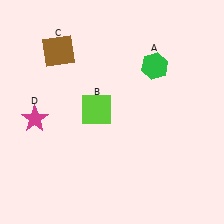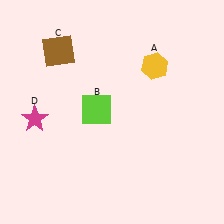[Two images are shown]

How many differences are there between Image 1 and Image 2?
There is 1 difference between the two images.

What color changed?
The hexagon (A) changed from green in Image 1 to yellow in Image 2.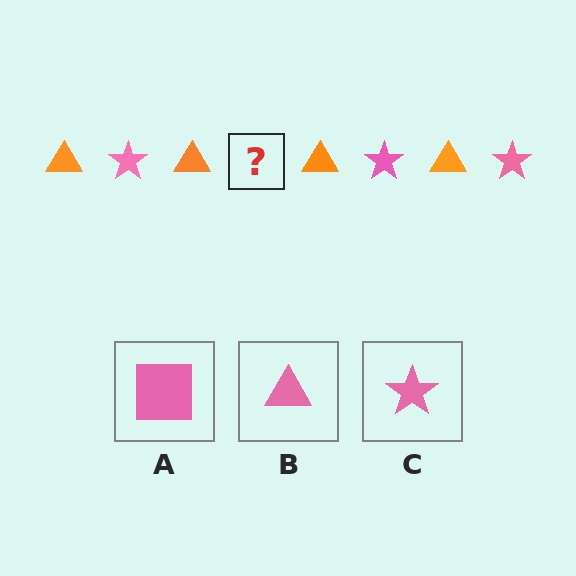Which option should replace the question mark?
Option C.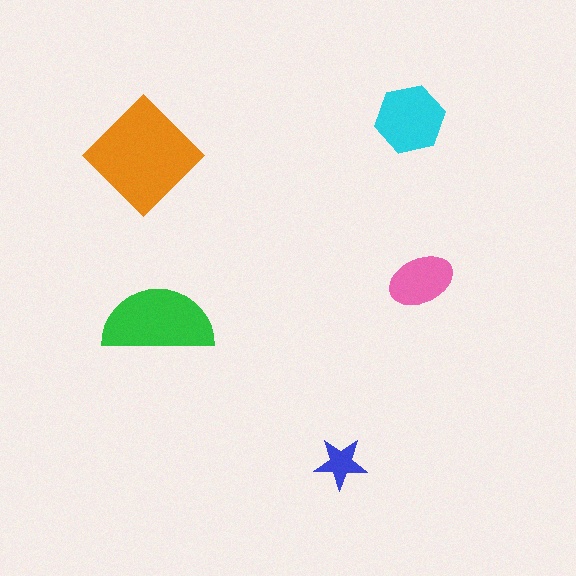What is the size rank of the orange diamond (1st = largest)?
1st.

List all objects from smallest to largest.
The blue star, the pink ellipse, the cyan hexagon, the green semicircle, the orange diamond.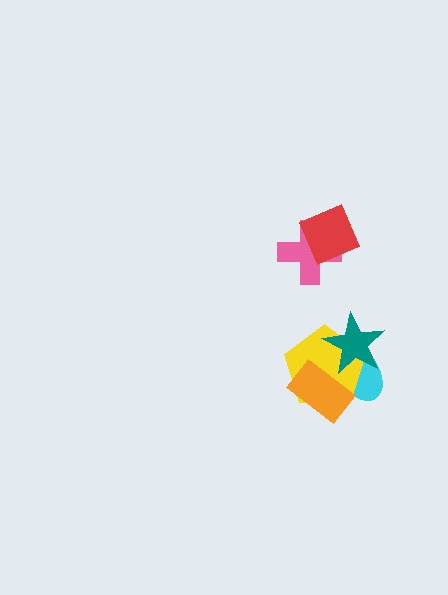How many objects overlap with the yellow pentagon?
3 objects overlap with the yellow pentagon.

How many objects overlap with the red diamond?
1 object overlaps with the red diamond.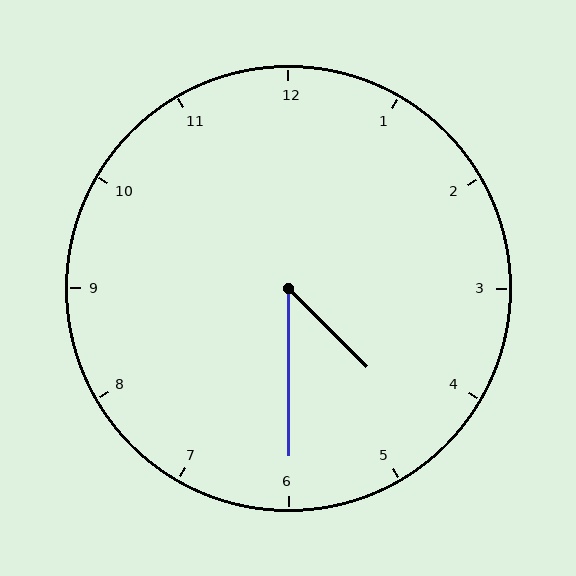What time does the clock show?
4:30.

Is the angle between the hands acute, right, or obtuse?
It is acute.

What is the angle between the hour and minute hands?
Approximately 45 degrees.